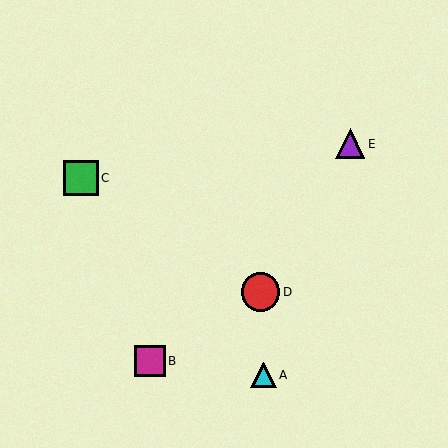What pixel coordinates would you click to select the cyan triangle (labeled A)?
Click at (264, 375) to select the cyan triangle A.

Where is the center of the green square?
The center of the green square is at (81, 178).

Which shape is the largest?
The red circle (labeled D) is the largest.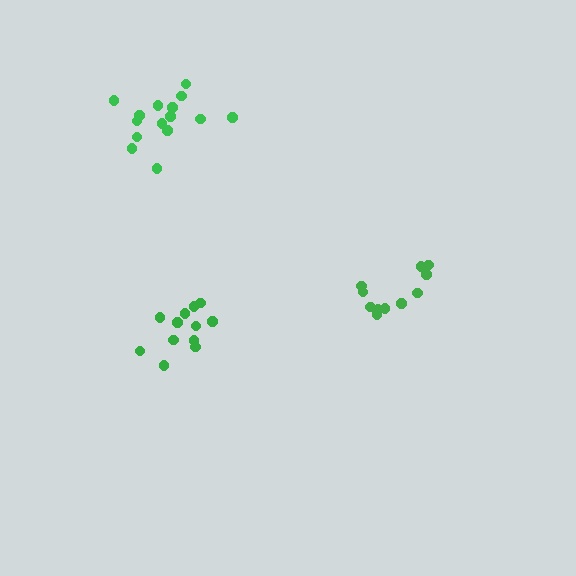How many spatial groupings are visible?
There are 3 spatial groupings.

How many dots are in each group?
Group 1: 15 dots, Group 2: 11 dots, Group 3: 12 dots (38 total).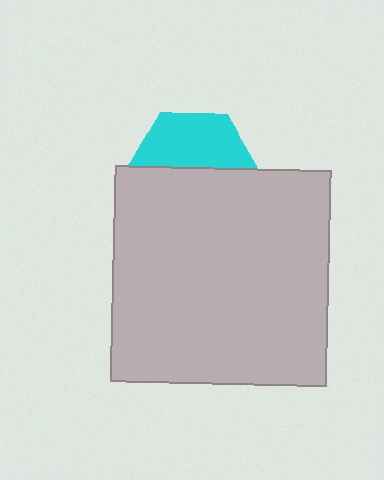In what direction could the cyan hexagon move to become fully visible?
The cyan hexagon could move up. That would shift it out from behind the light gray square entirely.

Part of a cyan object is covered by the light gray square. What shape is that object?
It is a hexagon.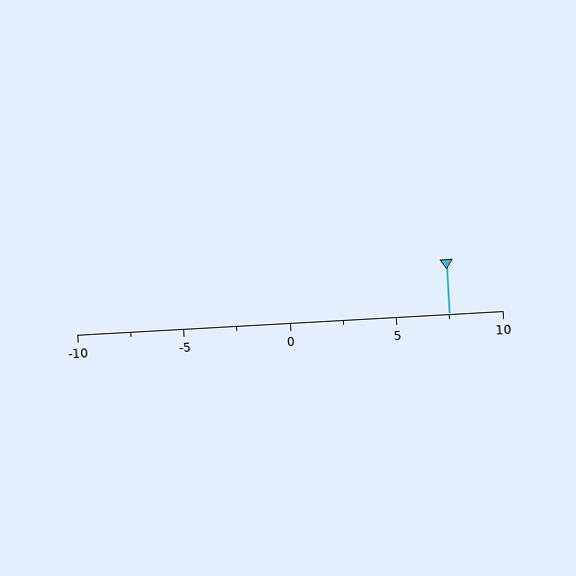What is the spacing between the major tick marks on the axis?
The major ticks are spaced 5 apart.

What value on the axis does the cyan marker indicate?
The marker indicates approximately 7.5.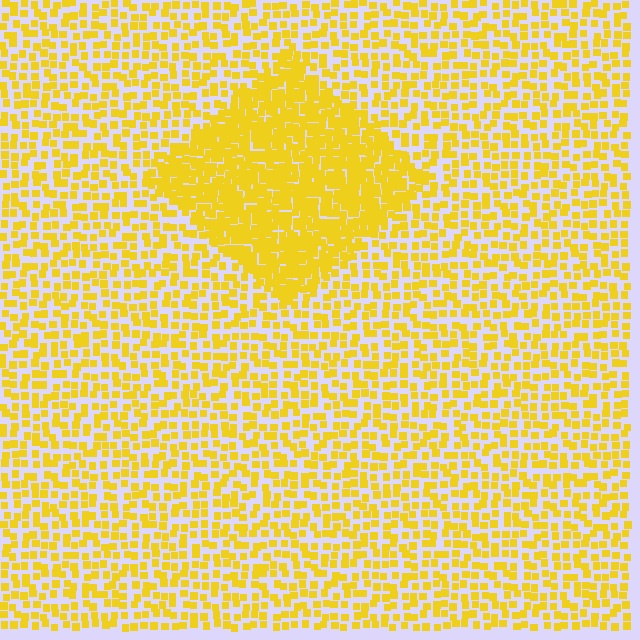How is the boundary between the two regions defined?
The boundary is defined by a change in element density (approximately 2.2x ratio). All elements are the same color, size, and shape.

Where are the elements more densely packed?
The elements are more densely packed inside the diamond boundary.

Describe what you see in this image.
The image contains small yellow elements arranged at two different densities. A diamond-shaped region is visible where the elements are more densely packed than the surrounding area.